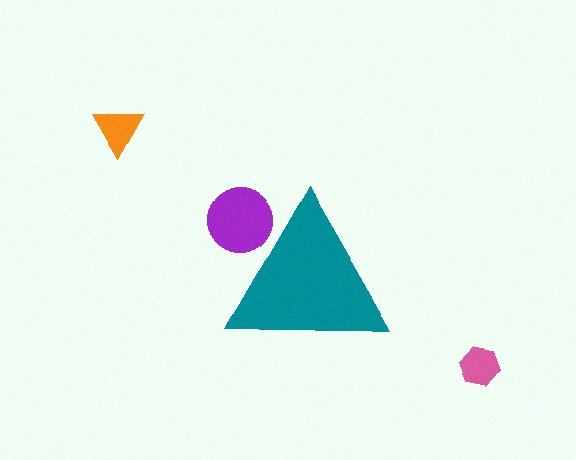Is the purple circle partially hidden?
Yes, the purple circle is partially hidden behind the teal triangle.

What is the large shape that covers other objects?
A teal triangle.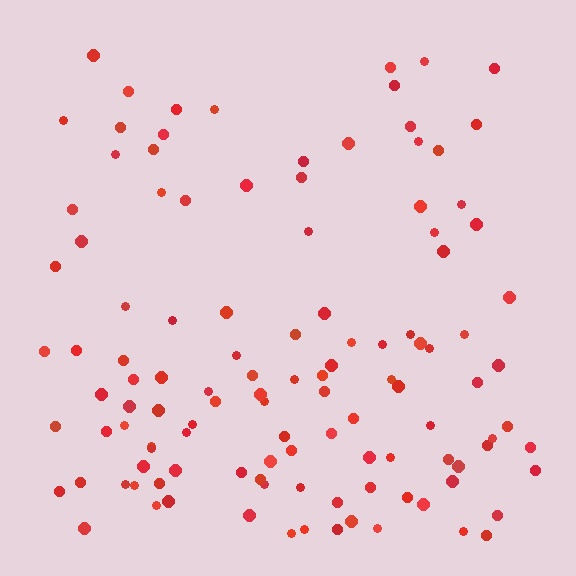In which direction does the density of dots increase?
From top to bottom, with the bottom side densest.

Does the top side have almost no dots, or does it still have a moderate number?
Still a moderate number, just noticeably fewer than the bottom.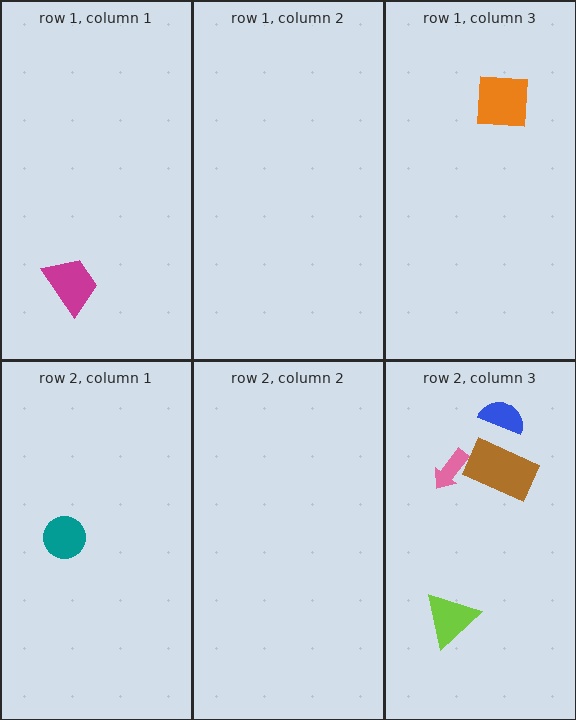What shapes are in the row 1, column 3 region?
The orange square.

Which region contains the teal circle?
The row 2, column 1 region.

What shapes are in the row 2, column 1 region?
The teal circle.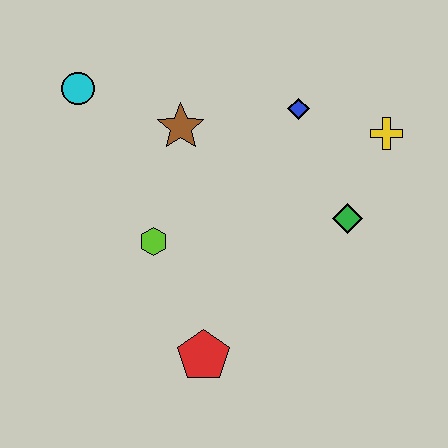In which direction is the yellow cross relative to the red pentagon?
The yellow cross is above the red pentagon.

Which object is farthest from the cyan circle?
The yellow cross is farthest from the cyan circle.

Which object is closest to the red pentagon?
The lime hexagon is closest to the red pentagon.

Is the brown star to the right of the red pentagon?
No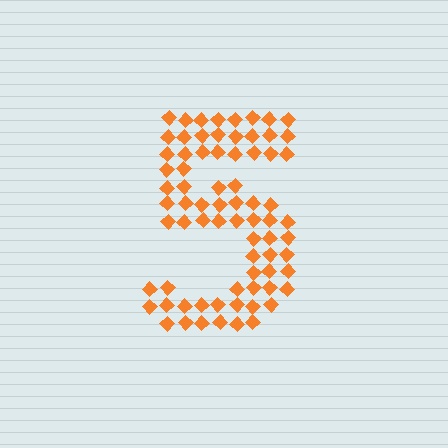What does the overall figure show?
The overall figure shows the digit 5.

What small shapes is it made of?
It is made of small diamonds.